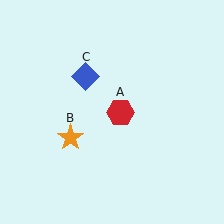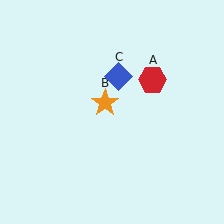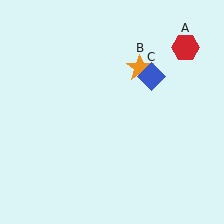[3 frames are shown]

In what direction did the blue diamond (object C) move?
The blue diamond (object C) moved right.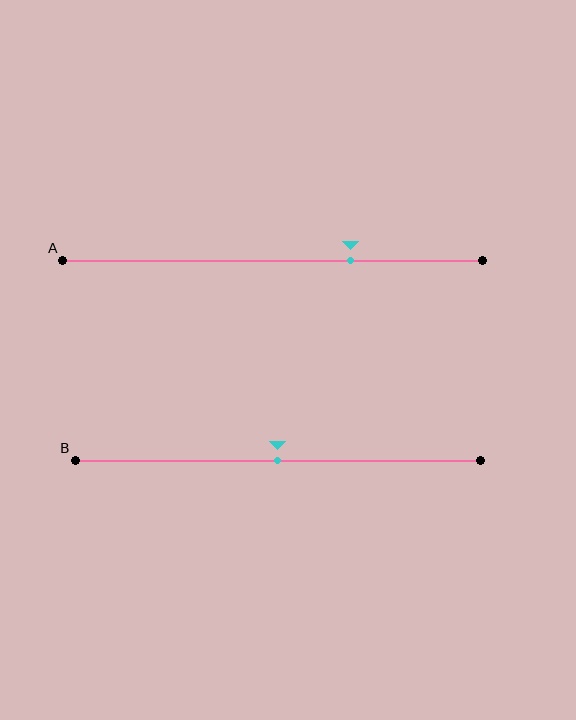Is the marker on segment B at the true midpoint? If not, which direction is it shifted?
Yes, the marker on segment B is at the true midpoint.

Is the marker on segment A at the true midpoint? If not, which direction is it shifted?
No, the marker on segment A is shifted to the right by about 19% of the segment length.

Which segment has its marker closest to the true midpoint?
Segment B has its marker closest to the true midpoint.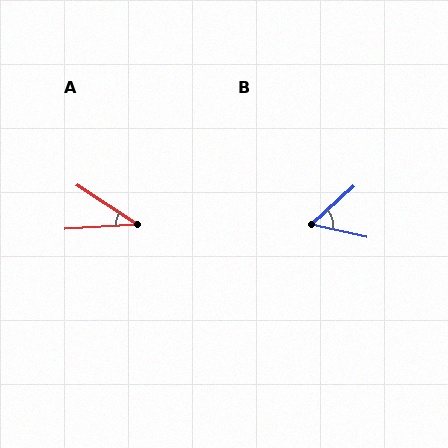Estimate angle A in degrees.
Approximately 37 degrees.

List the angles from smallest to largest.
A (37°), B (55°).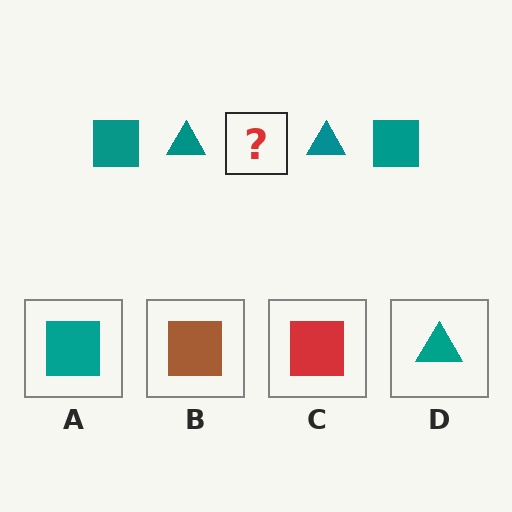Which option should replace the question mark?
Option A.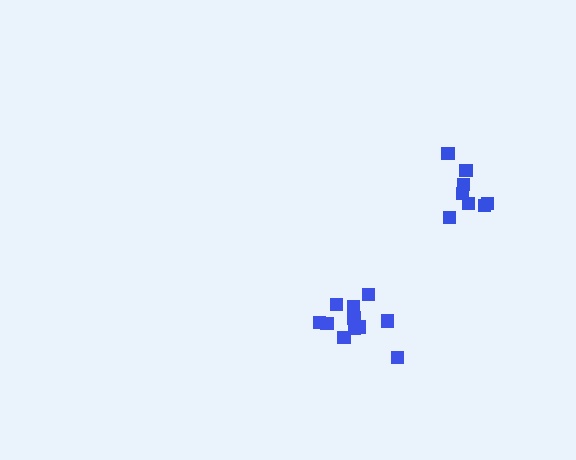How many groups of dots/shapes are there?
There are 2 groups.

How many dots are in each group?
Group 1: 11 dots, Group 2: 8 dots (19 total).